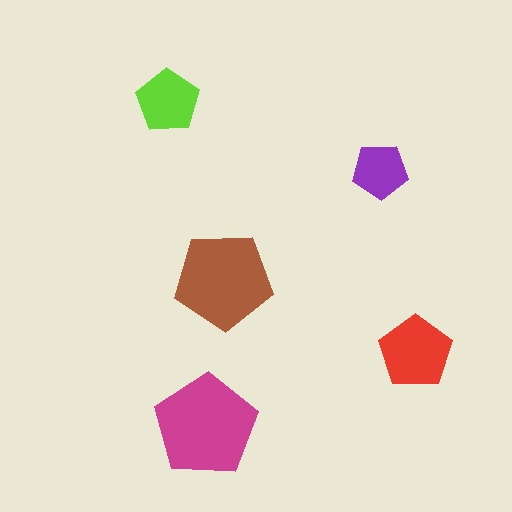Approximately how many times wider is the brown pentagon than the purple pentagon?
About 1.5 times wider.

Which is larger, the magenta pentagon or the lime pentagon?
The magenta one.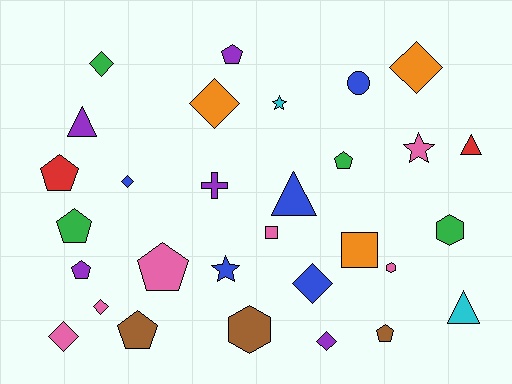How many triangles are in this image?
There are 4 triangles.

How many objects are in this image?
There are 30 objects.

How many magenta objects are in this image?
There are no magenta objects.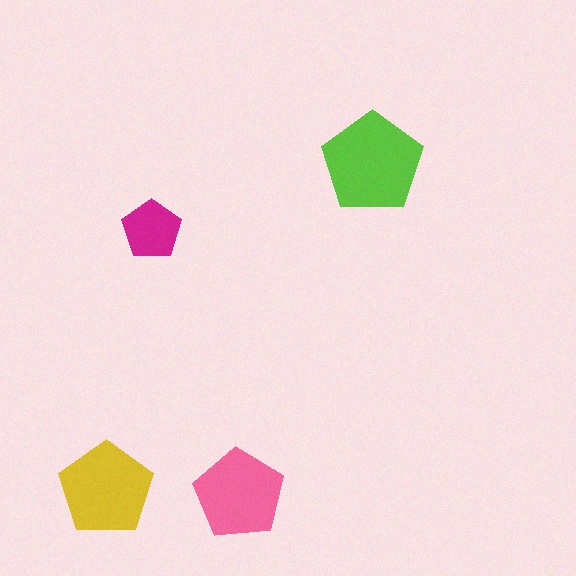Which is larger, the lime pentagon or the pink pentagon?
The lime one.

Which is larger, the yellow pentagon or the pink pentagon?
The yellow one.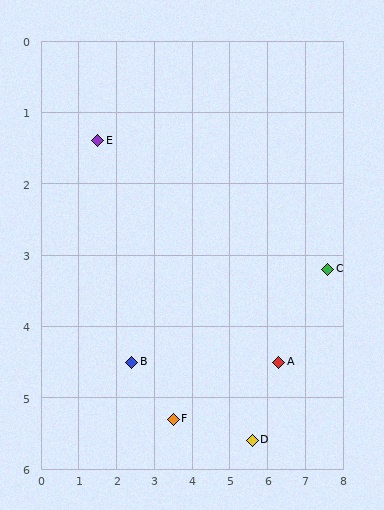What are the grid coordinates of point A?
Point A is at approximately (6.3, 4.5).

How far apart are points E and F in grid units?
Points E and F are about 4.4 grid units apart.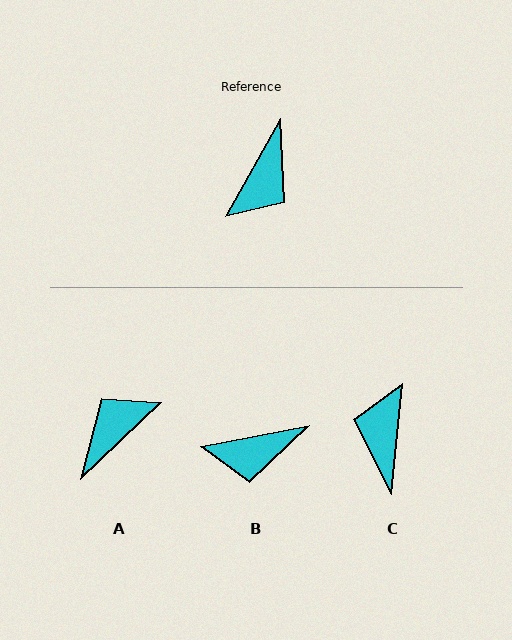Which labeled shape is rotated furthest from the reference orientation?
A, about 163 degrees away.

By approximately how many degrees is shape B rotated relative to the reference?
Approximately 49 degrees clockwise.